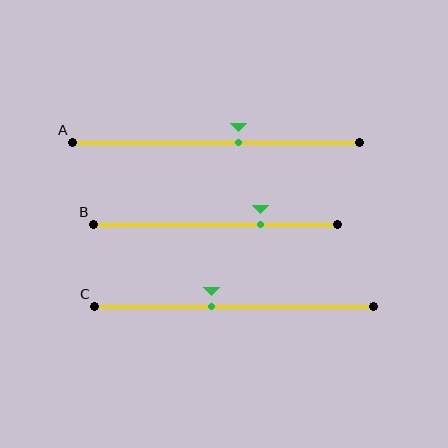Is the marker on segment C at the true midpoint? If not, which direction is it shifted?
No, the marker on segment C is shifted to the left by about 8% of the segment length.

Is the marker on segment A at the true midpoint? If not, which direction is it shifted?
No, the marker on segment A is shifted to the right by about 8% of the segment length.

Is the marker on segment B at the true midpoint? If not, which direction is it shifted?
No, the marker on segment B is shifted to the right by about 19% of the segment length.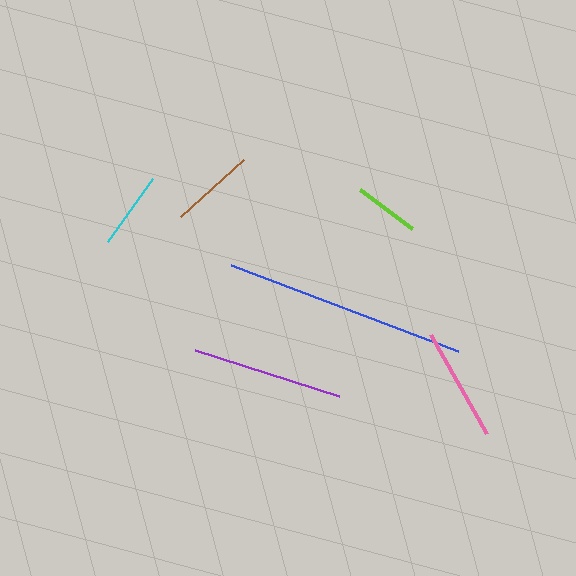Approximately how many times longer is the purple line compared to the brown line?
The purple line is approximately 1.8 times the length of the brown line.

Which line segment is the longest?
The blue line is the longest at approximately 243 pixels.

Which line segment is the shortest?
The lime line is the shortest at approximately 65 pixels.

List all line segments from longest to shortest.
From longest to shortest: blue, purple, pink, brown, cyan, lime.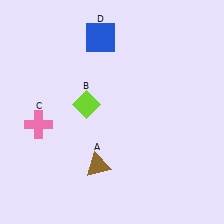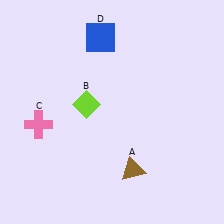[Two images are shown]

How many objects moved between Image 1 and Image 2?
1 object moved between the two images.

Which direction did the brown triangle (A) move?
The brown triangle (A) moved right.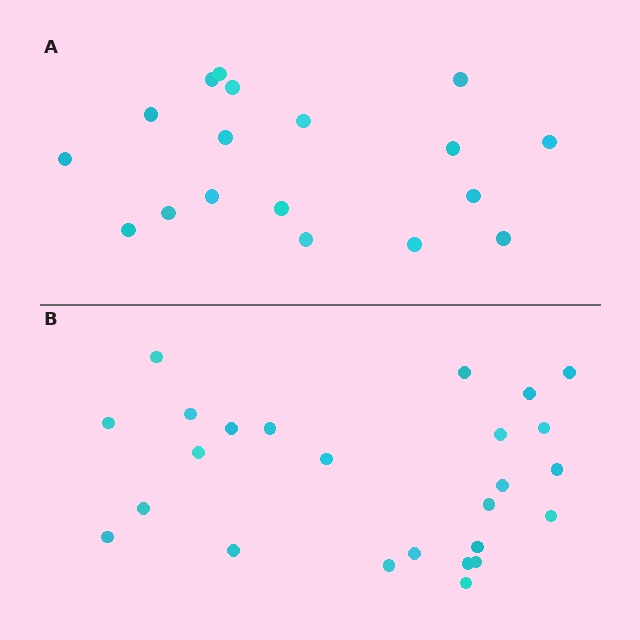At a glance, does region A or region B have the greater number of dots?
Region B (the bottom region) has more dots.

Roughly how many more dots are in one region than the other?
Region B has roughly 8 or so more dots than region A.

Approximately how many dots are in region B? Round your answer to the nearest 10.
About 20 dots. (The exact count is 25, which rounds to 20.)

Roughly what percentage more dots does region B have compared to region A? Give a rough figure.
About 40% more.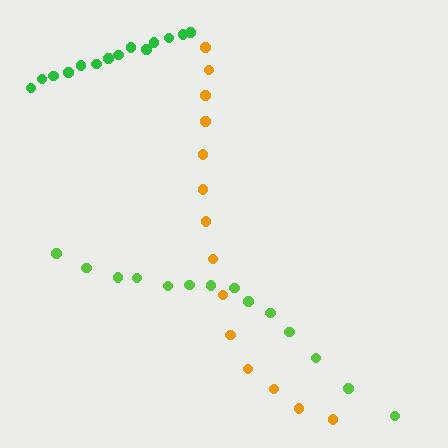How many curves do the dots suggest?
There are 3 distinct paths.